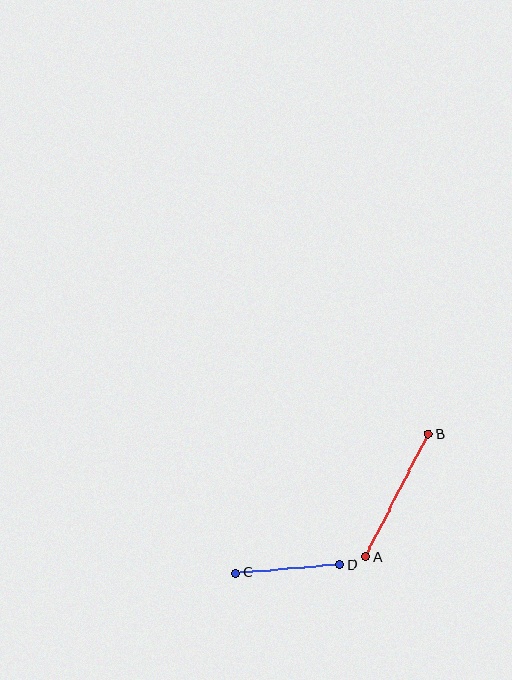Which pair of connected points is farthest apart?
Points A and B are farthest apart.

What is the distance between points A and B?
The distance is approximately 138 pixels.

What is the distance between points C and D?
The distance is approximately 104 pixels.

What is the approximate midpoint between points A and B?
The midpoint is at approximately (397, 496) pixels.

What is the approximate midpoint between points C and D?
The midpoint is at approximately (288, 569) pixels.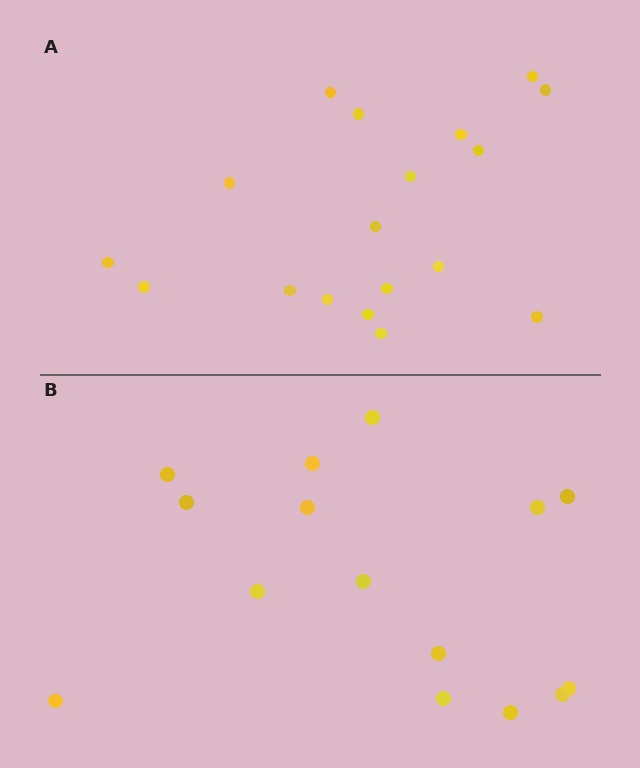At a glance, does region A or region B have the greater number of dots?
Region A (the top region) has more dots.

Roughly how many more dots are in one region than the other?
Region A has just a few more — roughly 2 or 3 more dots than region B.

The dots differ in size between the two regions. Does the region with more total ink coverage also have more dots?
No. Region B has more total ink coverage because its dots are larger, but region A actually contains more individual dots. Total area can be misleading — the number of items is what matters here.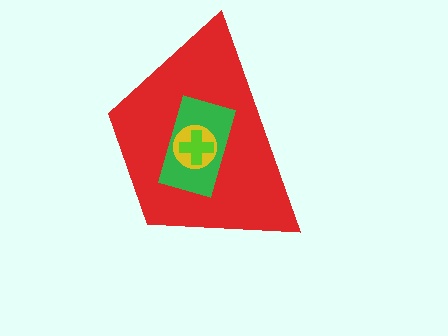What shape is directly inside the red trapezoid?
The green rectangle.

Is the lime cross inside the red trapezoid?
Yes.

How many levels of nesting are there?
4.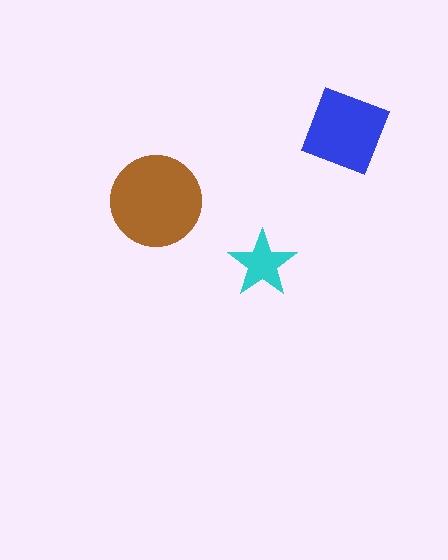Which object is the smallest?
The cyan star.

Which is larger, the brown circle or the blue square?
The brown circle.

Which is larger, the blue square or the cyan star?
The blue square.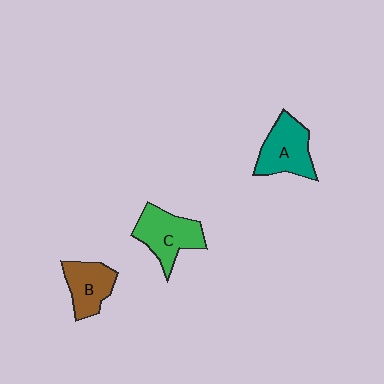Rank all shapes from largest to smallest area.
From largest to smallest: C (green), A (teal), B (brown).